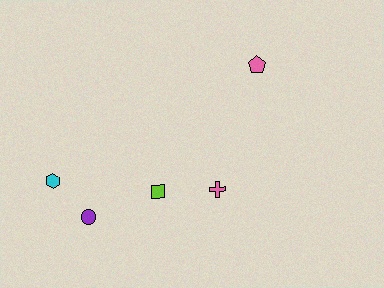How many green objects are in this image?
There are no green objects.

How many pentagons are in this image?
There is 1 pentagon.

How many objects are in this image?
There are 5 objects.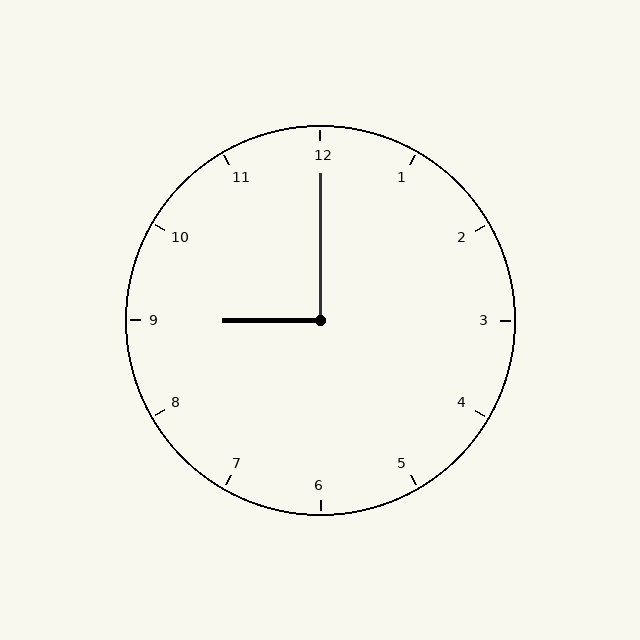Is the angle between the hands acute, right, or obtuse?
It is right.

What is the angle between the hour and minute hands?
Approximately 90 degrees.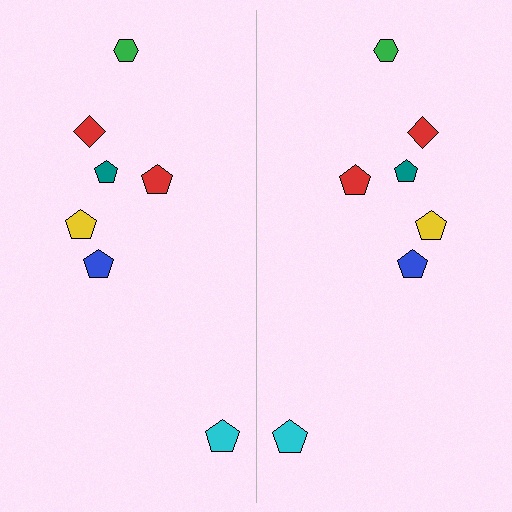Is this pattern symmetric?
Yes, this pattern has bilateral (reflection) symmetry.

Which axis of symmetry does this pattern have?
The pattern has a vertical axis of symmetry running through the center of the image.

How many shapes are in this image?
There are 14 shapes in this image.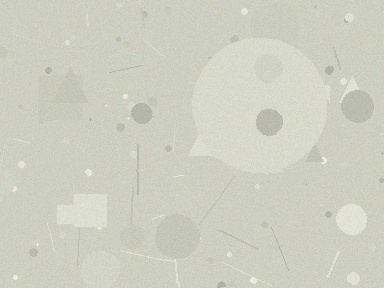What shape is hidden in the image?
A circle is hidden in the image.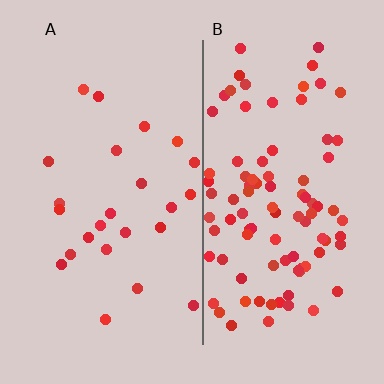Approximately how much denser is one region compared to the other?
Approximately 3.9× — region B over region A.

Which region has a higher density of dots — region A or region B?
B (the right).